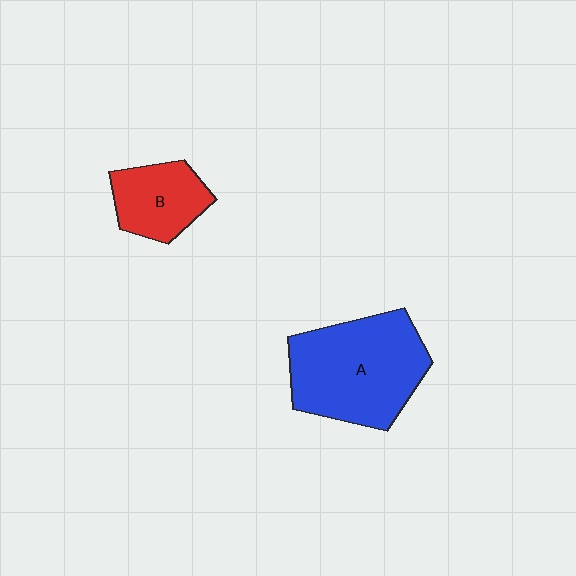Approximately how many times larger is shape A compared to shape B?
Approximately 2.1 times.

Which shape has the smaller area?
Shape B (red).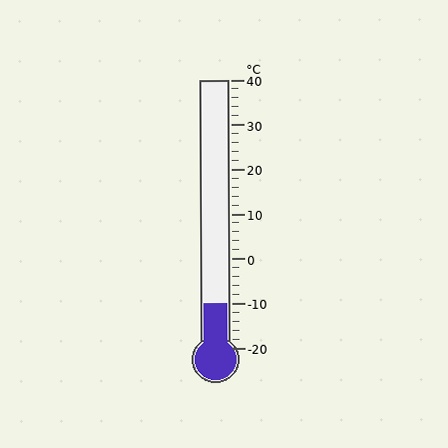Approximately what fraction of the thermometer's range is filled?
The thermometer is filled to approximately 15% of its range.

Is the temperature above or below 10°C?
The temperature is below 10°C.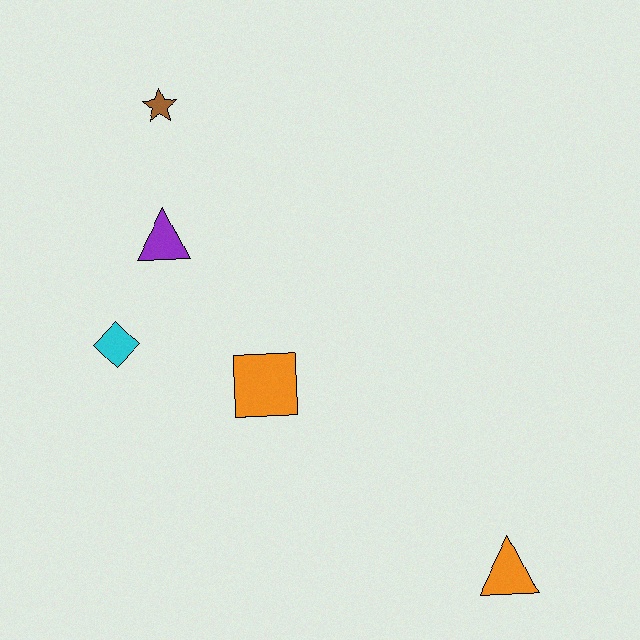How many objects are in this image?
There are 5 objects.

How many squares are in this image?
There is 1 square.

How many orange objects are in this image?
There are 2 orange objects.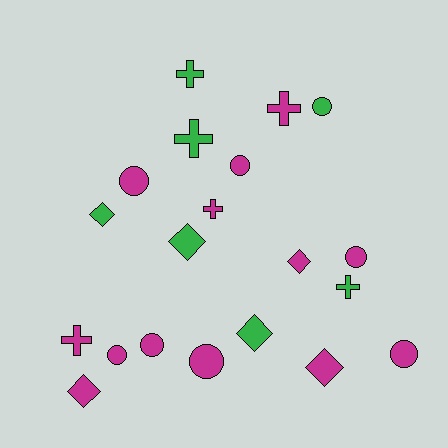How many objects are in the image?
There are 20 objects.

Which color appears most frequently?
Magenta, with 13 objects.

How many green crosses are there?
There are 3 green crosses.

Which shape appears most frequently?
Circle, with 8 objects.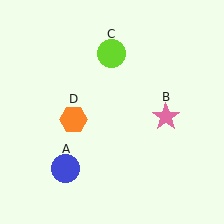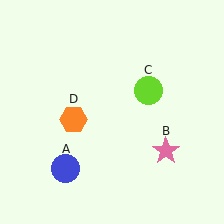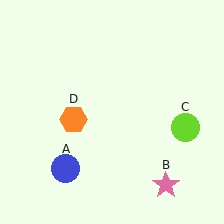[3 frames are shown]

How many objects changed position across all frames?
2 objects changed position: pink star (object B), lime circle (object C).